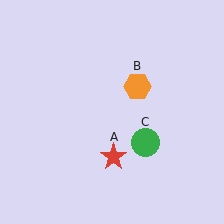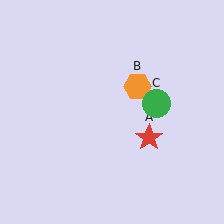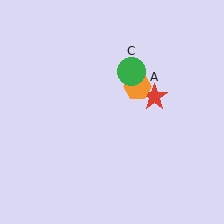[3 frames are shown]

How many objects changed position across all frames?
2 objects changed position: red star (object A), green circle (object C).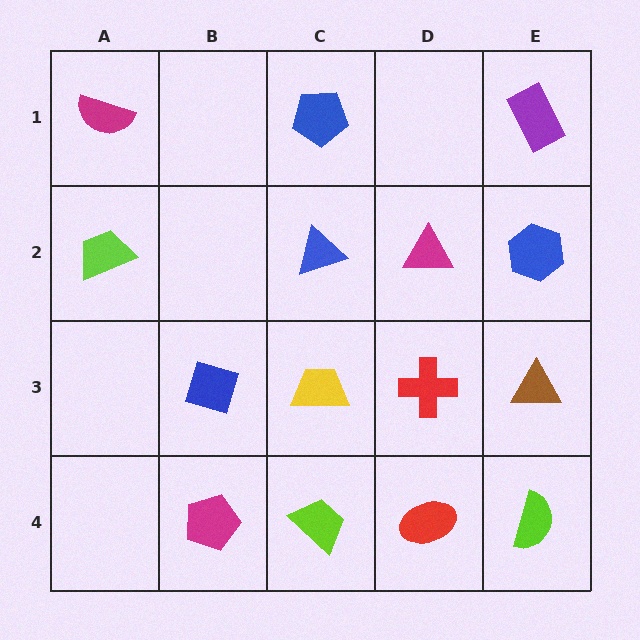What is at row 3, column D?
A red cross.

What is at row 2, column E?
A blue hexagon.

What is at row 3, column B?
A blue diamond.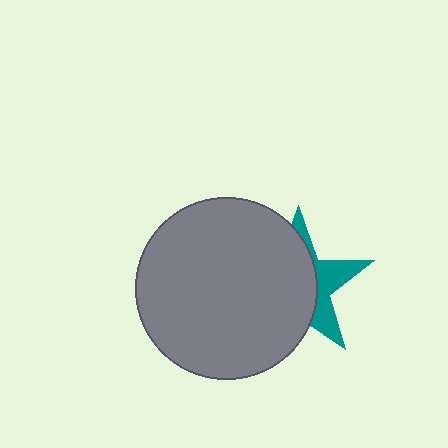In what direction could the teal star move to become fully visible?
The teal star could move right. That would shift it out from behind the gray circle entirely.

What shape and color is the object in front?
The object in front is a gray circle.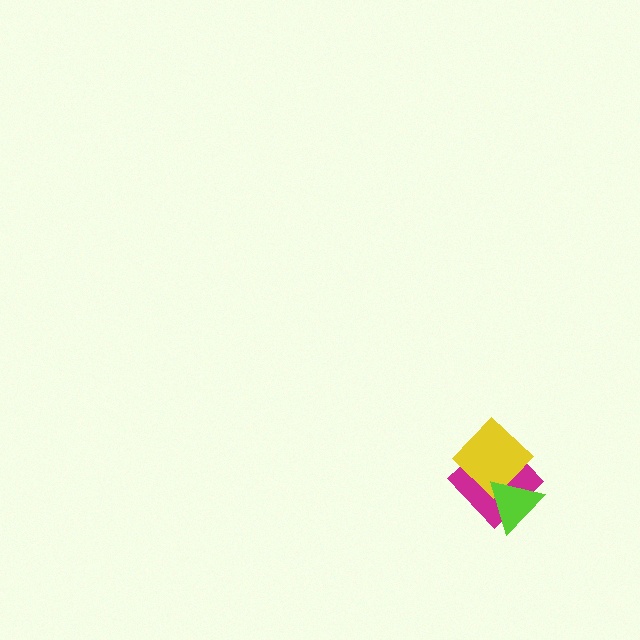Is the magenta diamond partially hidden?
Yes, it is partially covered by another shape.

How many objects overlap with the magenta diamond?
2 objects overlap with the magenta diamond.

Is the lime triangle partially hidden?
No, no other shape covers it.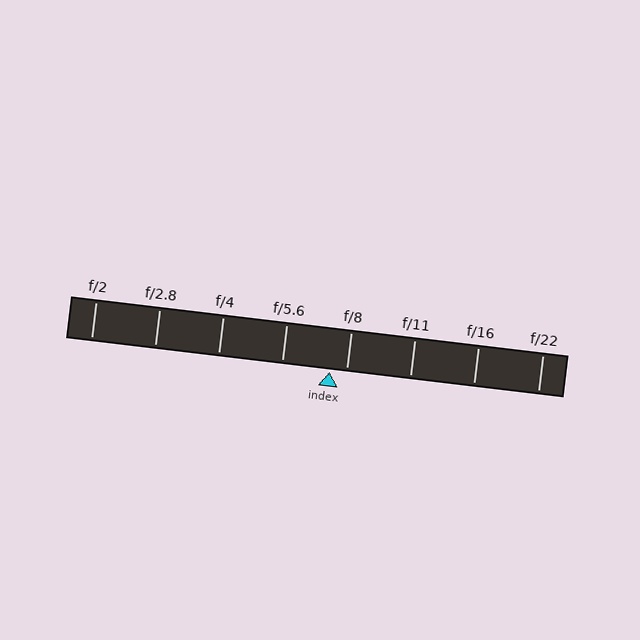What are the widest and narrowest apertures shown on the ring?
The widest aperture shown is f/2 and the narrowest is f/22.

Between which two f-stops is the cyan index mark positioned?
The index mark is between f/5.6 and f/8.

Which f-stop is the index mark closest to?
The index mark is closest to f/8.